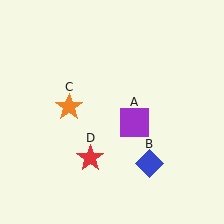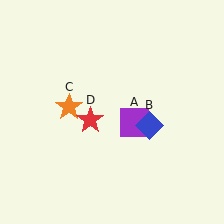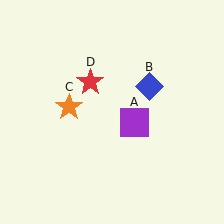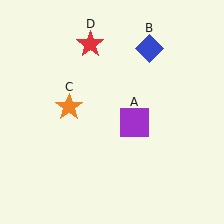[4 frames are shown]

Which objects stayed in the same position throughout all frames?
Purple square (object A) and orange star (object C) remained stationary.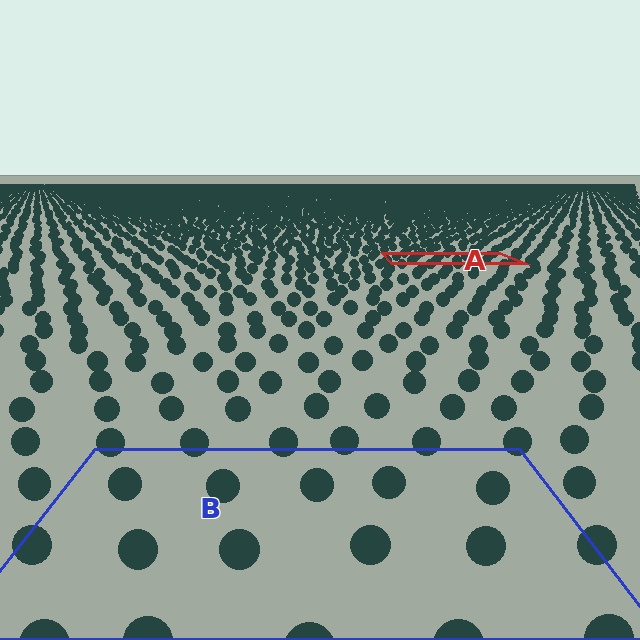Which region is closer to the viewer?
Region B is closer. The texture elements there are larger and more spread out.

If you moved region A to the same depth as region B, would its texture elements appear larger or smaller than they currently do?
They would appear larger. At a closer depth, the same texture elements are projected at a bigger on-screen size.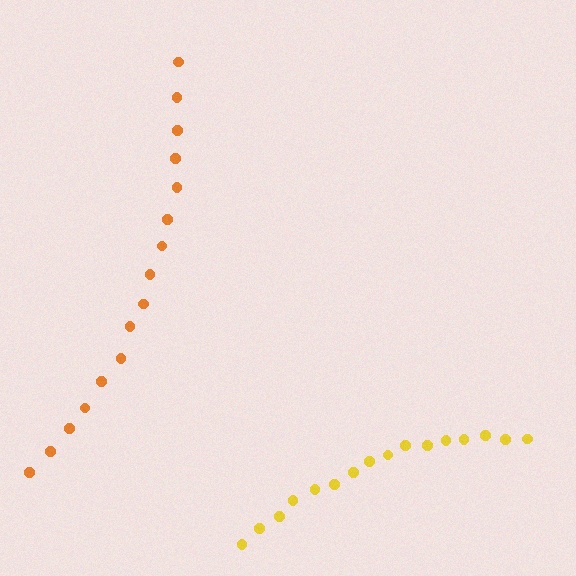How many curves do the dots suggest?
There are 2 distinct paths.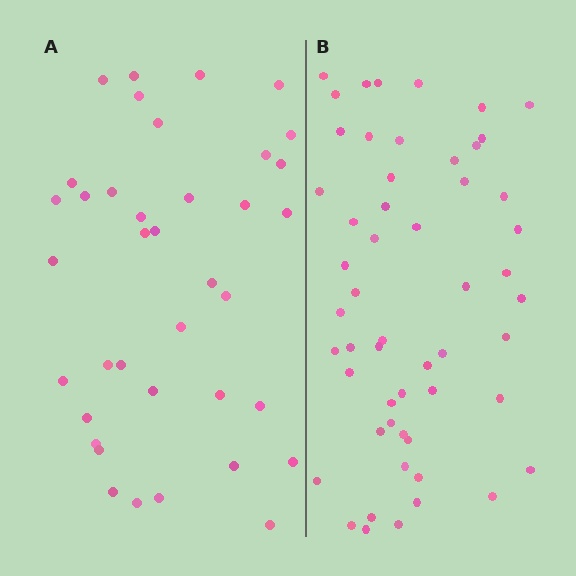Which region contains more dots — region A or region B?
Region B (the right region) has more dots.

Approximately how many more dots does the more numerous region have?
Region B has approximately 15 more dots than region A.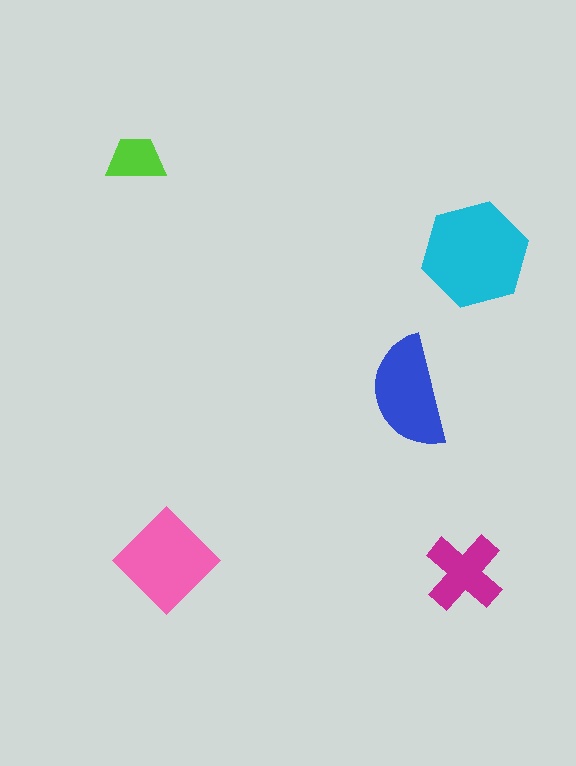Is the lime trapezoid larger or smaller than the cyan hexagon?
Smaller.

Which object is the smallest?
The lime trapezoid.